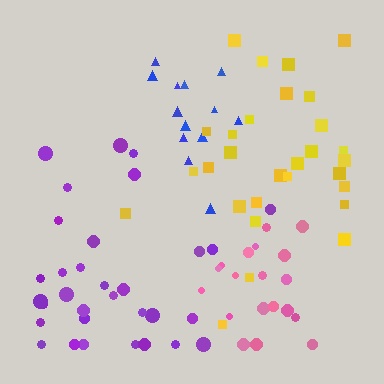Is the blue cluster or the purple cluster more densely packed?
Blue.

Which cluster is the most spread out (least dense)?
Purple.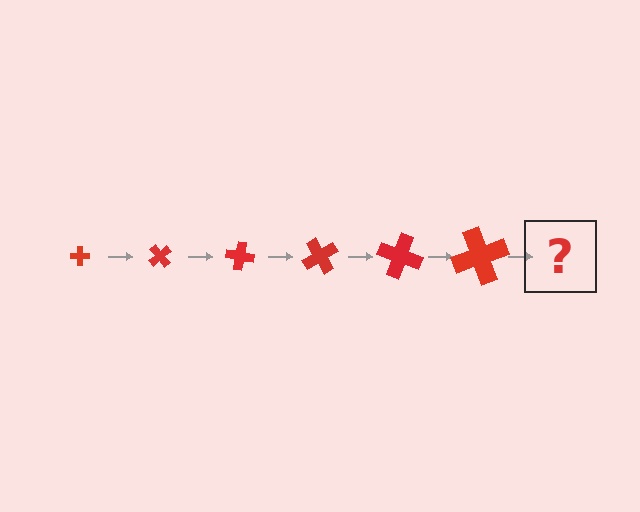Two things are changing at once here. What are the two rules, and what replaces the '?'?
The two rules are that the cross grows larger each step and it rotates 50 degrees each step. The '?' should be a cross, larger than the previous one and rotated 300 degrees from the start.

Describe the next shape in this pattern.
It should be a cross, larger than the previous one and rotated 300 degrees from the start.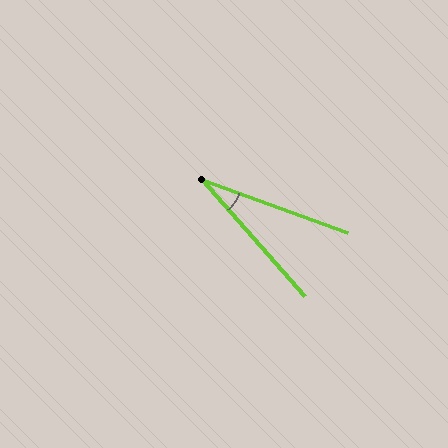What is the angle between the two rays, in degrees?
Approximately 28 degrees.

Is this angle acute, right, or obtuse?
It is acute.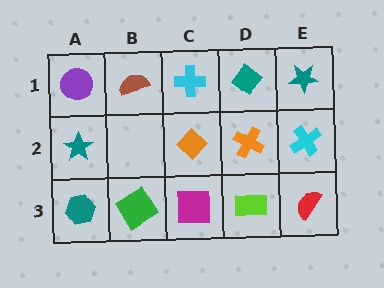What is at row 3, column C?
A magenta square.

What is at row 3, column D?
A lime rectangle.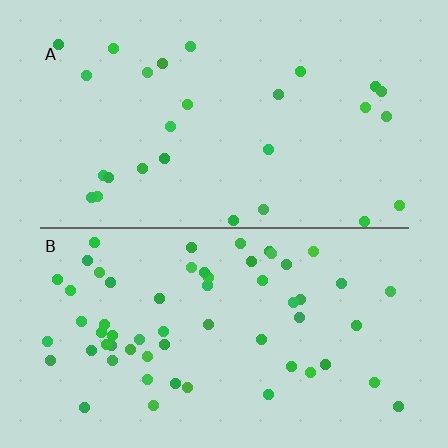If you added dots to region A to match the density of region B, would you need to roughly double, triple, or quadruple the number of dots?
Approximately double.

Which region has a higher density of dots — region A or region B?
B (the bottom).